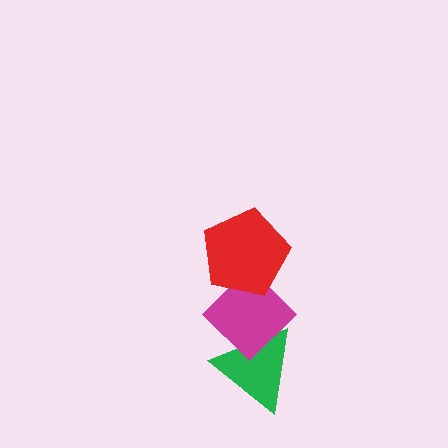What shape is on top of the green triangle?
The magenta diamond is on top of the green triangle.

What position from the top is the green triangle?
The green triangle is 3rd from the top.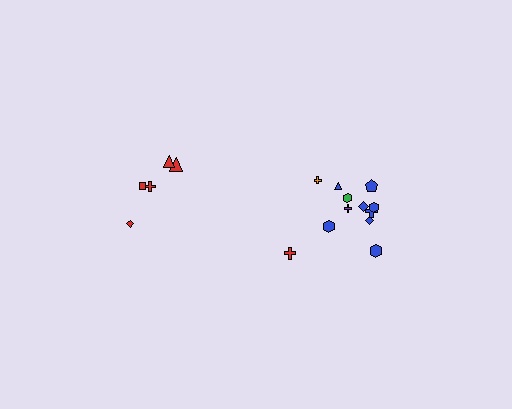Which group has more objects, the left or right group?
The right group.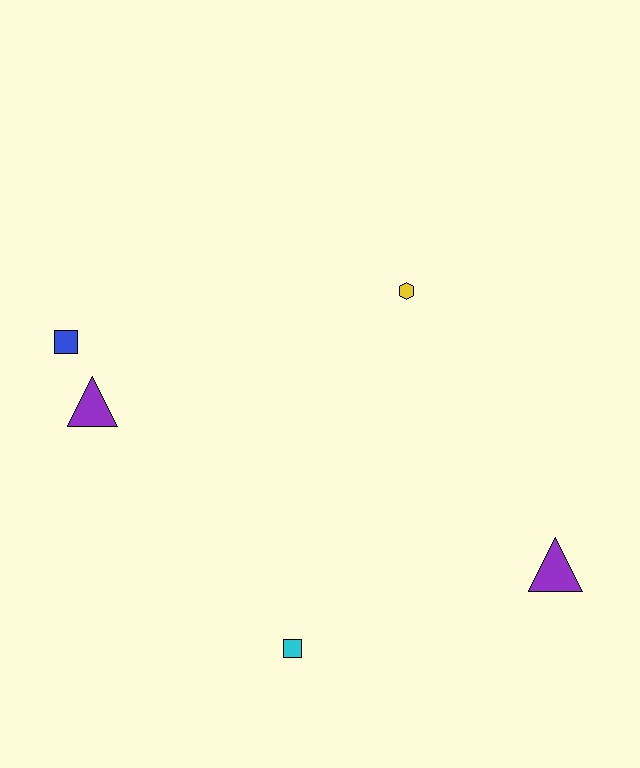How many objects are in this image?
There are 5 objects.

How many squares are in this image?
There are 2 squares.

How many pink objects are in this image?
There are no pink objects.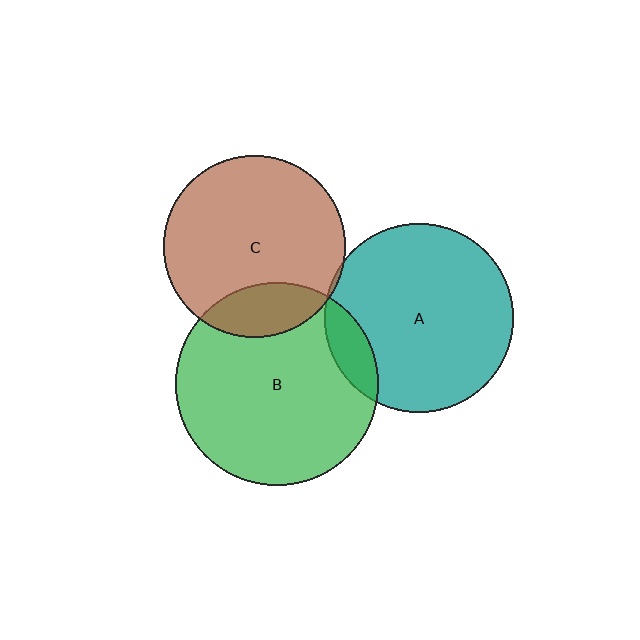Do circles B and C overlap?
Yes.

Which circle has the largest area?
Circle B (green).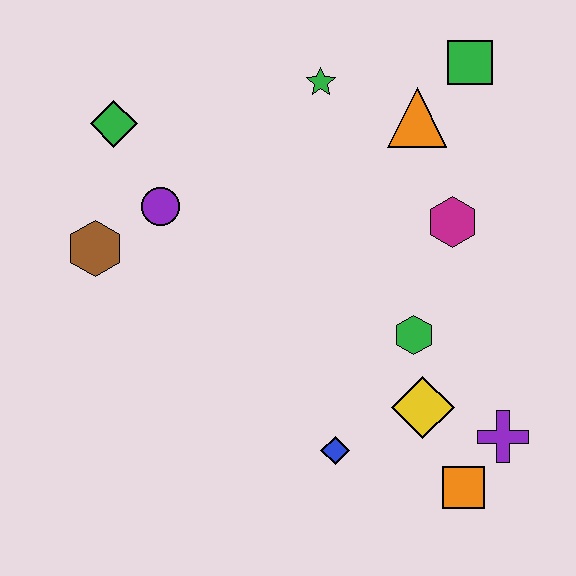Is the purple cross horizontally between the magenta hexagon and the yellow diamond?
No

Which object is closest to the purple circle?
The brown hexagon is closest to the purple circle.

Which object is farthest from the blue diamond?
The green square is farthest from the blue diamond.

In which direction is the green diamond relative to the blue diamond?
The green diamond is above the blue diamond.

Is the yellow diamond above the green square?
No